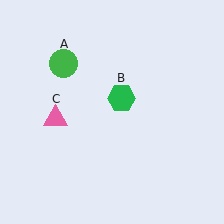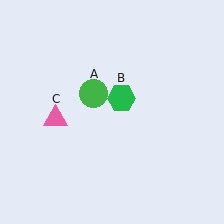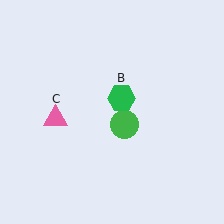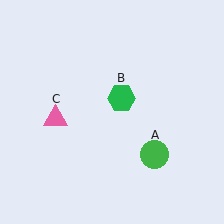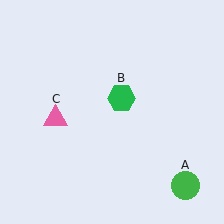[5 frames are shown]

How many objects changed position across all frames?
1 object changed position: green circle (object A).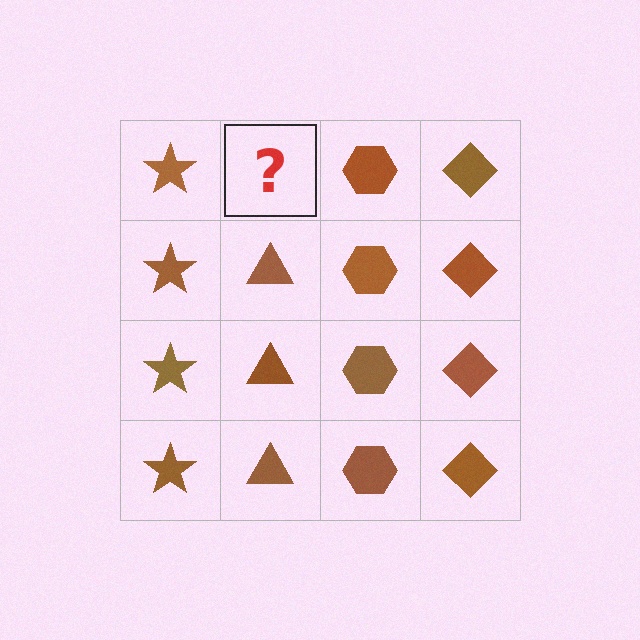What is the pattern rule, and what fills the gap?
The rule is that each column has a consistent shape. The gap should be filled with a brown triangle.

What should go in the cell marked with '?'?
The missing cell should contain a brown triangle.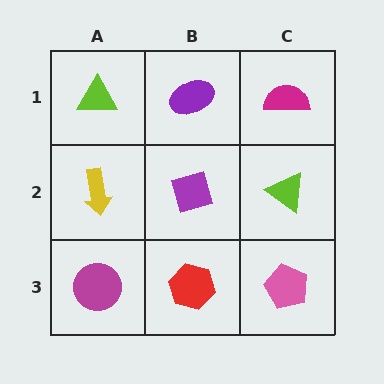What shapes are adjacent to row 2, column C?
A magenta semicircle (row 1, column C), a pink pentagon (row 3, column C), a purple diamond (row 2, column B).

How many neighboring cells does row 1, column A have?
2.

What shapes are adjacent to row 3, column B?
A purple diamond (row 2, column B), a magenta circle (row 3, column A), a pink pentagon (row 3, column C).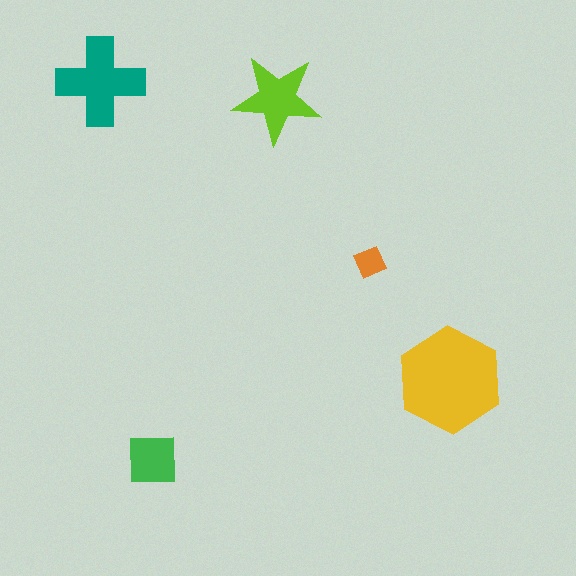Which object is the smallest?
The orange diamond.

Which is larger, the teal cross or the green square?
The teal cross.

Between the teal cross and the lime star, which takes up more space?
The teal cross.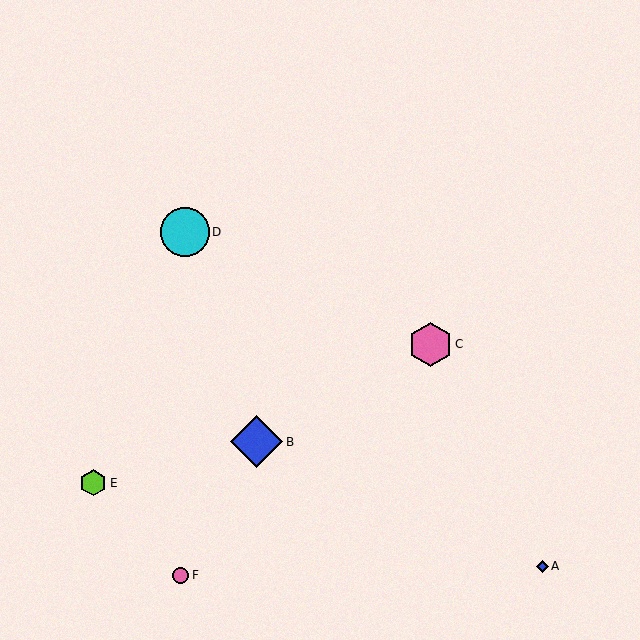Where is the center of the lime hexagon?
The center of the lime hexagon is at (93, 483).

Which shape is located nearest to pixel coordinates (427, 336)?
The pink hexagon (labeled C) at (430, 344) is nearest to that location.